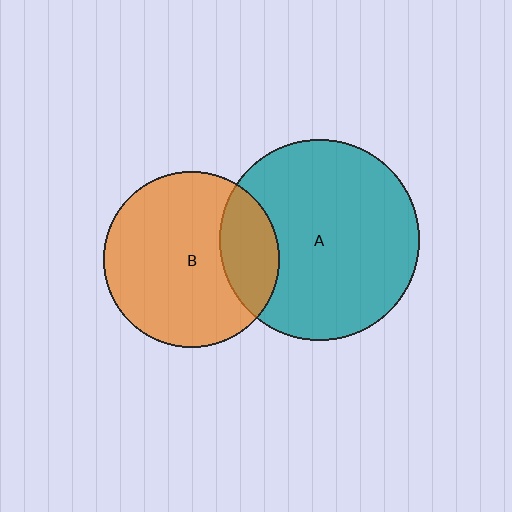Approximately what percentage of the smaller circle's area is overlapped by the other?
Approximately 25%.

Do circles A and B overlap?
Yes.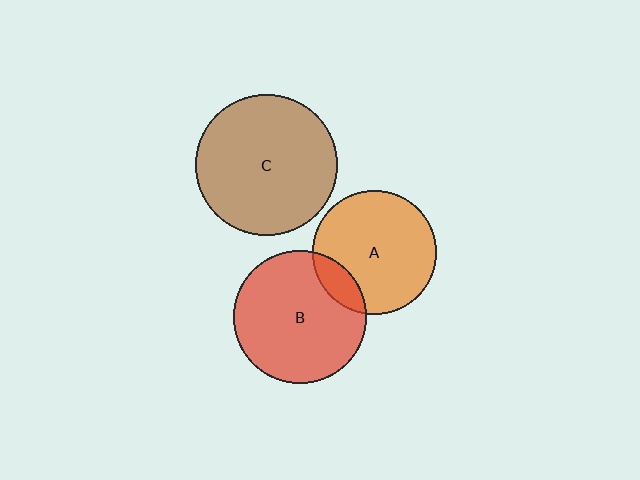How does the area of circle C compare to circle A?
Approximately 1.3 times.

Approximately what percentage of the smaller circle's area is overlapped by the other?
Approximately 15%.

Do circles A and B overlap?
Yes.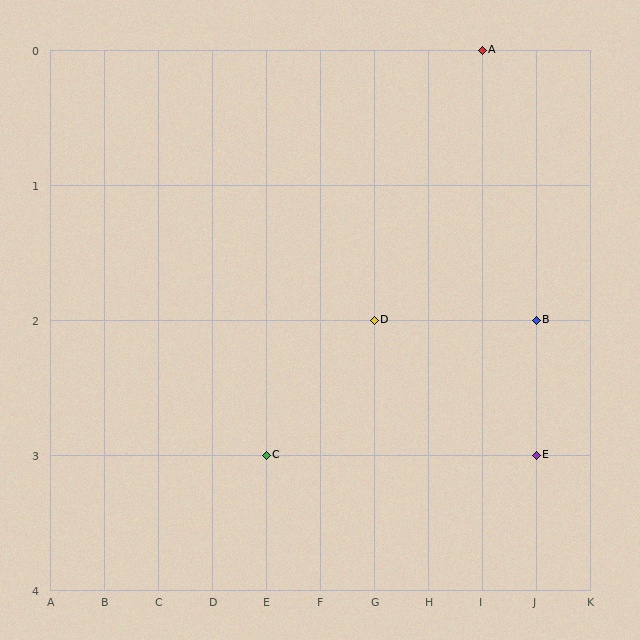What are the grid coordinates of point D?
Point D is at grid coordinates (G, 2).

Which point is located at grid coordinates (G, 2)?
Point D is at (G, 2).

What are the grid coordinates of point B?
Point B is at grid coordinates (J, 2).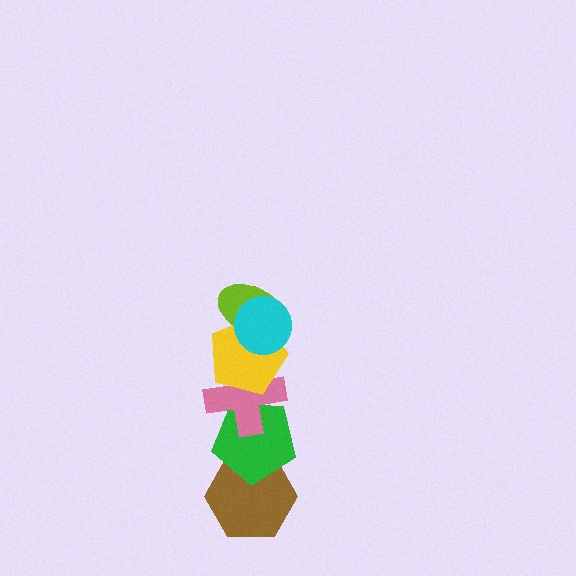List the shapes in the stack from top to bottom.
From top to bottom: the cyan circle, the lime ellipse, the yellow pentagon, the pink cross, the green pentagon, the brown hexagon.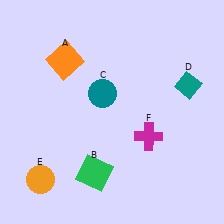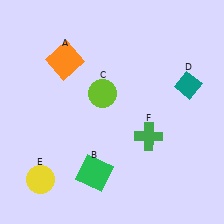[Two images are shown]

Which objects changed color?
C changed from teal to lime. E changed from orange to yellow. F changed from magenta to green.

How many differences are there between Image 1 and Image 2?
There are 3 differences between the two images.